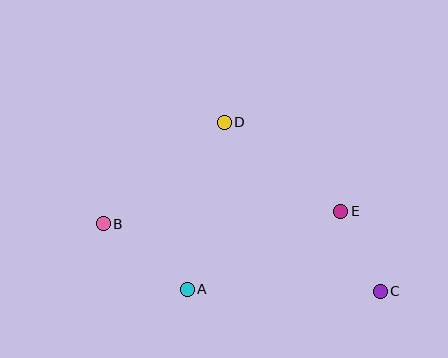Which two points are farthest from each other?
Points B and C are farthest from each other.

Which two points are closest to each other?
Points C and E are closest to each other.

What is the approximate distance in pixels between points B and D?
The distance between B and D is approximately 158 pixels.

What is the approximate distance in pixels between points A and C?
The distance between A and C is approximately 193 pixels.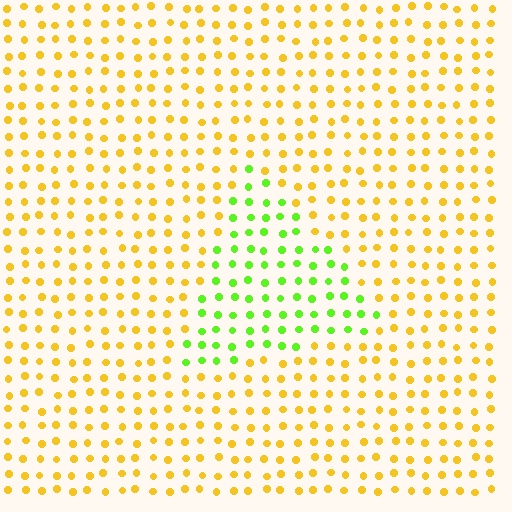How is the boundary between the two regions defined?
The boundary is defined purely by a slight shift in hue (about 58 degrees). Spacing, size, and orientation are identical on both sides.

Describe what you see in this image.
The image is filled with small yellow elements in a uniform arrangement. A triangle-shaped region is visible where the elements are tinted to a slightly different hue, forming a subtle color boundary.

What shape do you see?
I see a triangle.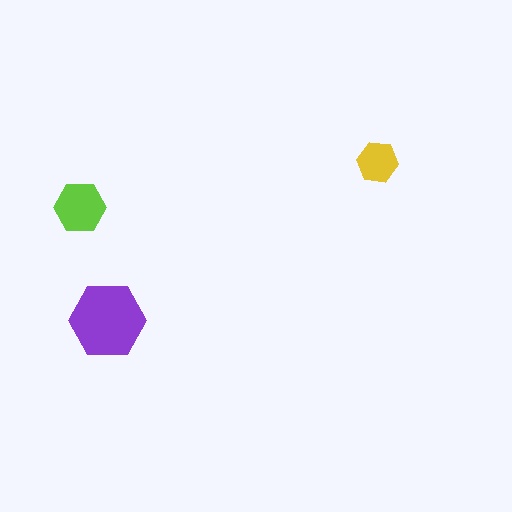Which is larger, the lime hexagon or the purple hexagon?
The purple one.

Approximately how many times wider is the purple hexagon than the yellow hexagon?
About 2 times wider.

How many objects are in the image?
There are 3 objects in the image.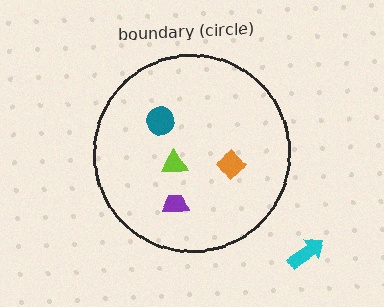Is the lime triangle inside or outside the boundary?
Inside.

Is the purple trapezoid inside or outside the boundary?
Inside.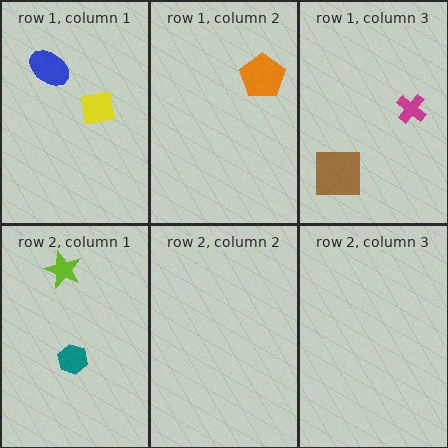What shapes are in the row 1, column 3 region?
The magenta cross, the brown square.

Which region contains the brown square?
The row 1, column 3 region.